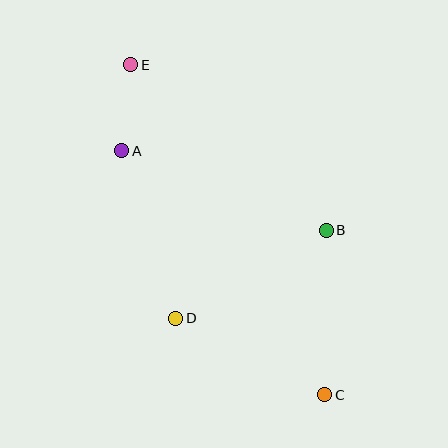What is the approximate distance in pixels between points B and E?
The distance between B and E is approximately 256 pixels.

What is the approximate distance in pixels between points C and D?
The distance between C and D is approximately 167 pixels.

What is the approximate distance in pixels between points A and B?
The distance between A and B is approximately 219 pixels.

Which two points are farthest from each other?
Points C and E are farthest from each other.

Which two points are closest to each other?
Points A and E are closest to each other.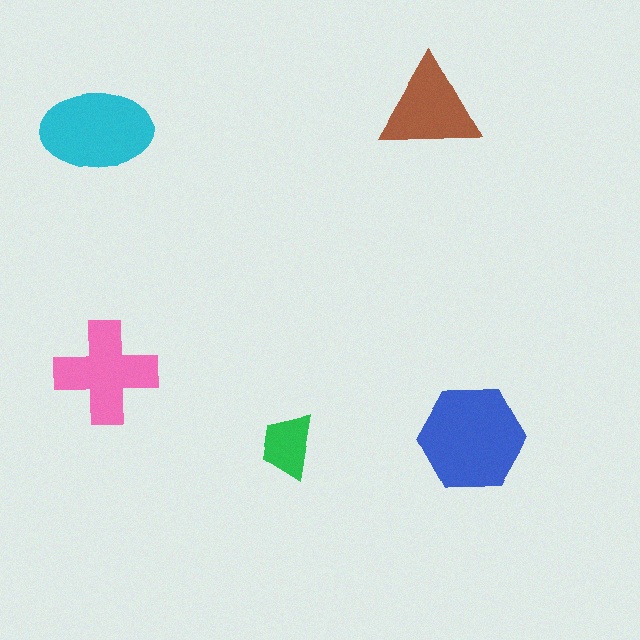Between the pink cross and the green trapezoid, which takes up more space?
The pink cross.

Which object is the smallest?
The green trapezoid.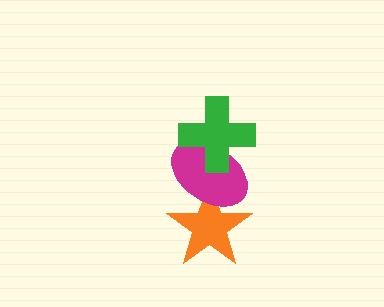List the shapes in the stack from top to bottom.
From top to bottom: the green cross, the magenta ellipse, the orange star.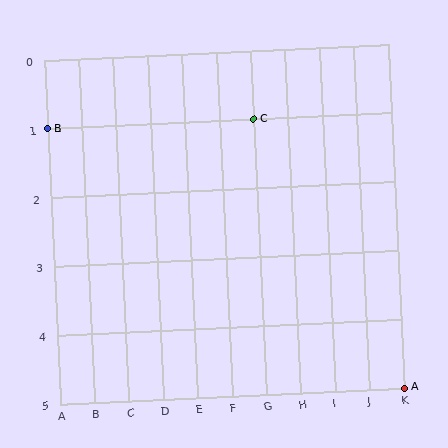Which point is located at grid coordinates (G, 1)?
Point C is at (G, 1).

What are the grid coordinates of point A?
Point A is at grid coordinates (K, 5).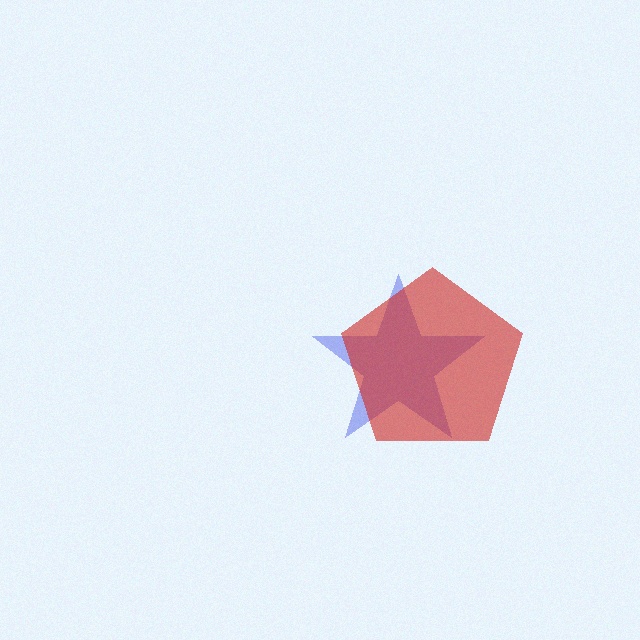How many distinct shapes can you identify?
There are 2 distinct shapes: a blue star, a red pentagon.